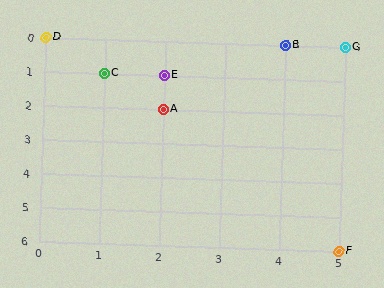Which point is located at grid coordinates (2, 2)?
Point A is at (2, 2).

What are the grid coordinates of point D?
Point D is at grid coordinates (0, 0).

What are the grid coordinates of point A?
Point A is at grid coordinates (2, 2).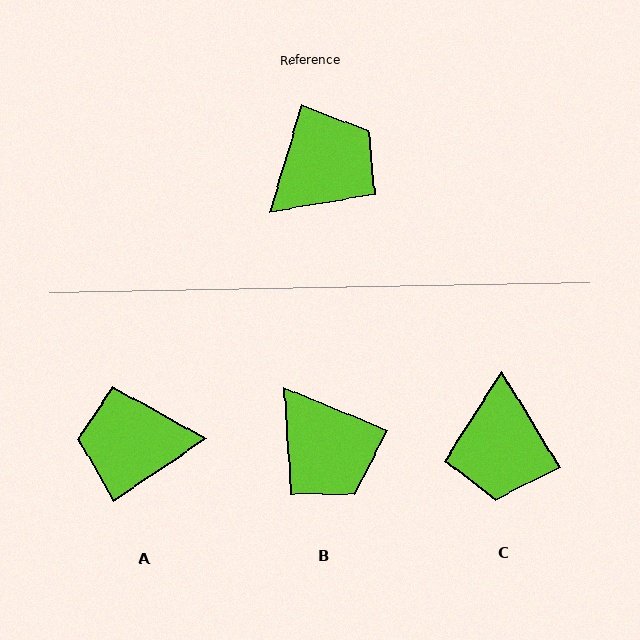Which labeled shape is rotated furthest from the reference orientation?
A, about 141 degrees away.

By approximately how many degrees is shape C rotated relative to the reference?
Approximately 132 degrees clockwise.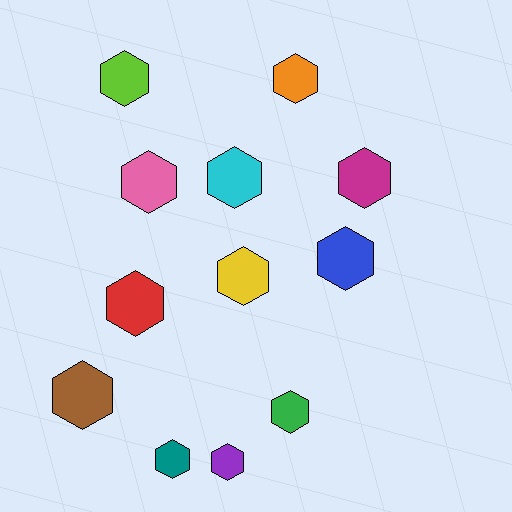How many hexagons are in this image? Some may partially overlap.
There are 12 hexagons.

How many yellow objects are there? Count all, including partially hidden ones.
There is 1 yellow object.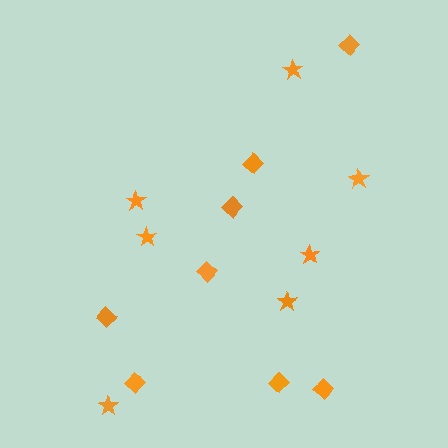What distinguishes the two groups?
There are 2 groups: one group of diamonds (8) and one group of stars (7).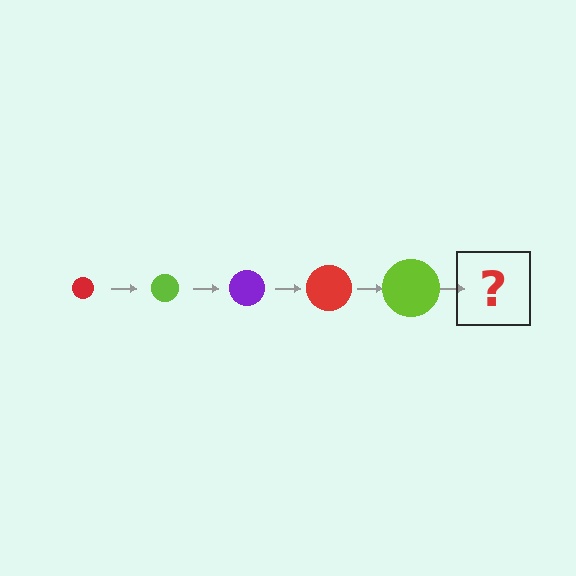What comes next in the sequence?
The next element should be a purple circle, larger than the previous one.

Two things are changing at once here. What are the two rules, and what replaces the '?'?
The two rules are that the circle grows larger each step and the color cycles through red, lime, and purple. The '?' should be a purple circle, larger than the previous one.